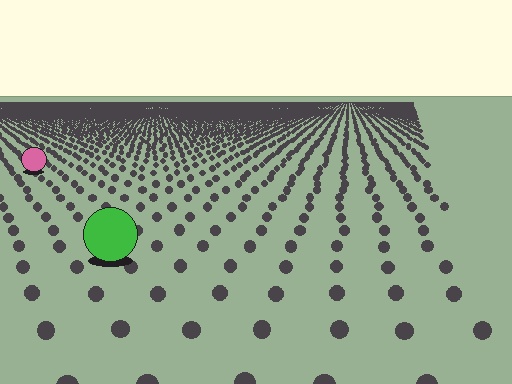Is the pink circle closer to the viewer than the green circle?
No. The green circle is closer — you can tell from the texture gradient: the ground texture is coarser near it.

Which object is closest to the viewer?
The green circle is closest. The texture marks near it are larger and more spread out.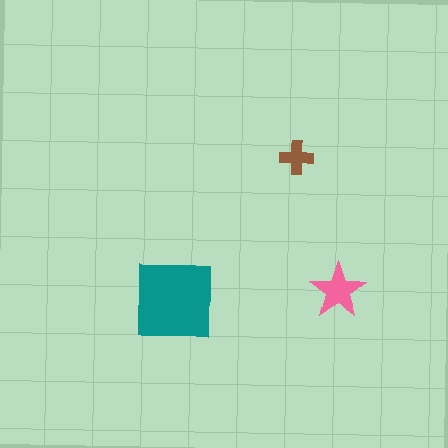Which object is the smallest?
The brown cross.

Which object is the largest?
The teal square.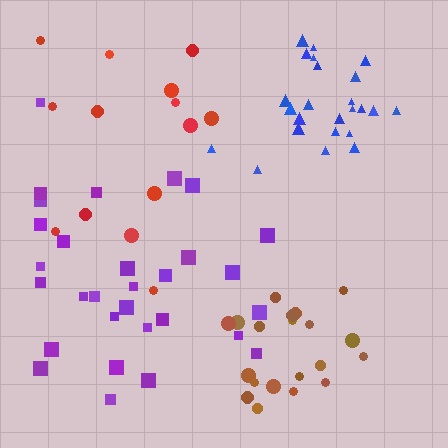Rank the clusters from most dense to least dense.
blue, brown, purple, red.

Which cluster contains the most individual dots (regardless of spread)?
Purple (31).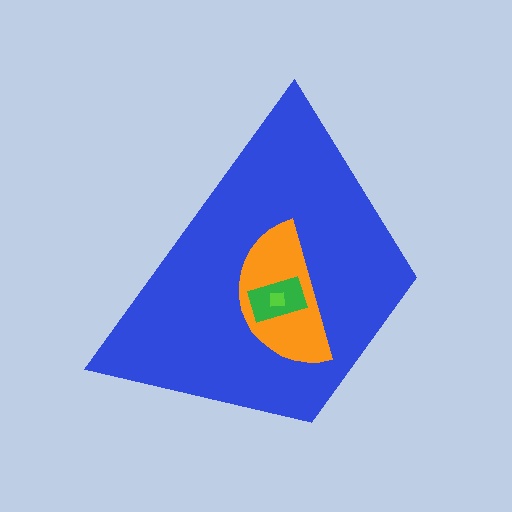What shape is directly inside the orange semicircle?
The green rectangle.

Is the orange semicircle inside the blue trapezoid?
Yes.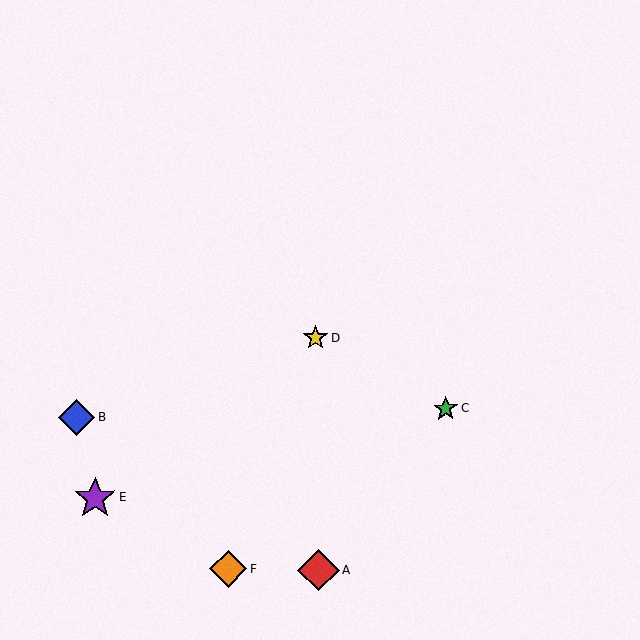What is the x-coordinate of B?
Object B is at x≈77.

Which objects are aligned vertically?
Objects A, D are aligned vertically.